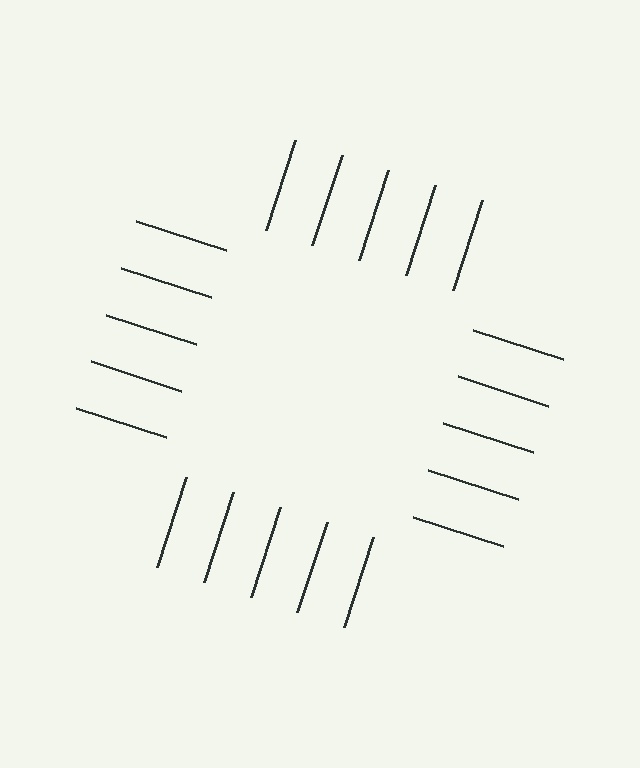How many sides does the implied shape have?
4 sides — the line-ends trace a square.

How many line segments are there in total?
20 — 5 along each of the 4 edges.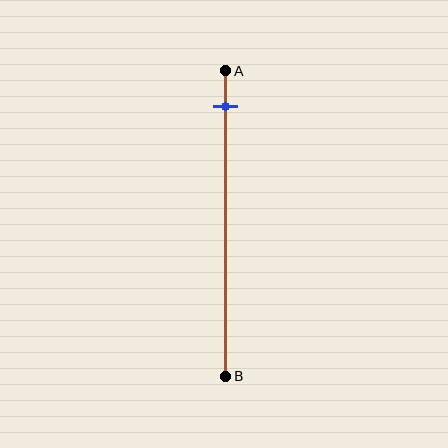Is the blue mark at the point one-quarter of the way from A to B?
No, the mark is at about 10% from A, not at the 25% one-quarter point.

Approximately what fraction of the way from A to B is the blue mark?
The blue mark is approximately 10% of the way from A to B.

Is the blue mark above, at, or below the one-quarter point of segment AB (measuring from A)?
The blue mark is above the one-quarter point of segment AB.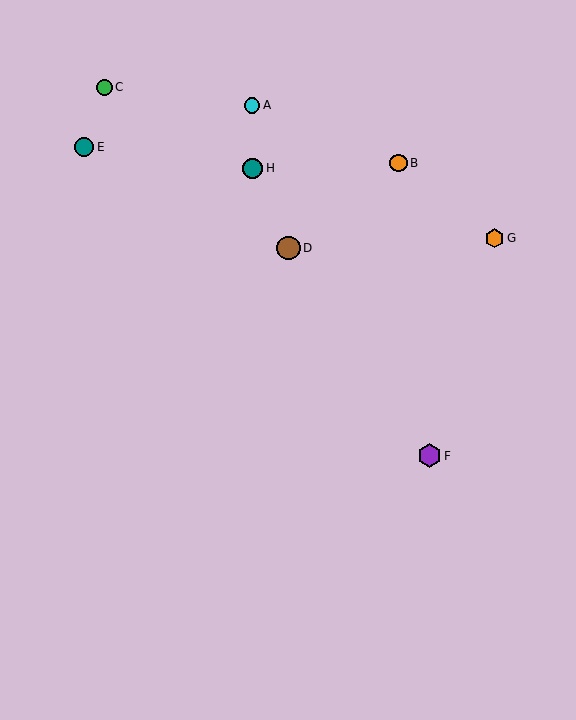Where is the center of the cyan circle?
The center of the cyan circle is at (252, 105).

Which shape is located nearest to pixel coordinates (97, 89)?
The green circle (labeled C) at (104, 87) is nearest to that location.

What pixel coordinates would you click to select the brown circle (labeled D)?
Click at (288, 248) to select the brown circle D.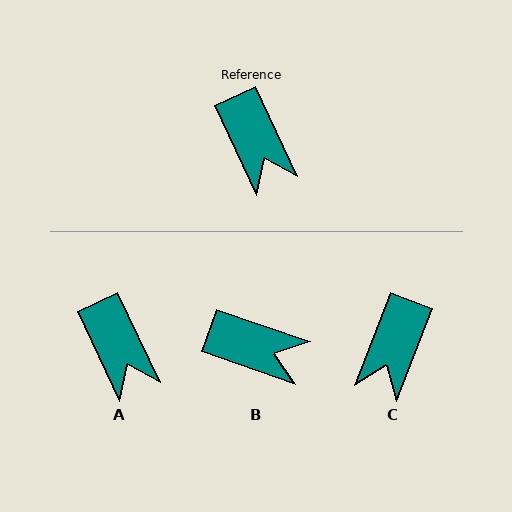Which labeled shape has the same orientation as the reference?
A.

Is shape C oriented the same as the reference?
No, it is off by about 46 degrees.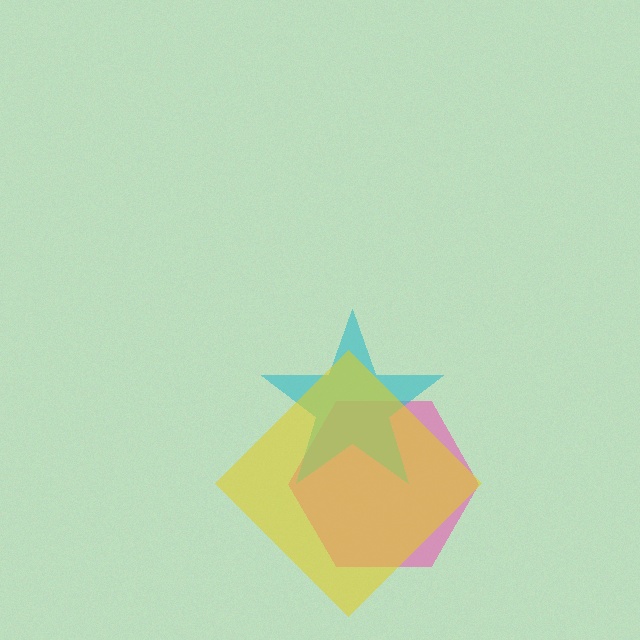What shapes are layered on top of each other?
The layered shapes are: a pink hexagon, a cyan star, a yellow diamond.